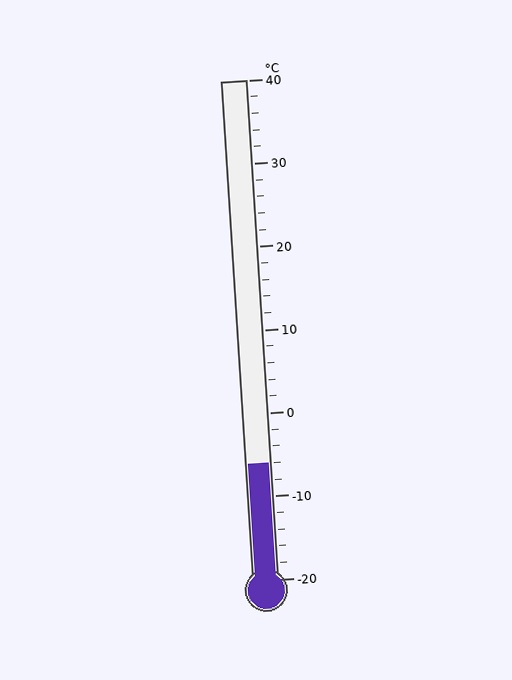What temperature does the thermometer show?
The thermometer shows approximately -6°C.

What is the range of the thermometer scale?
The thermometer scale ranges from -20°C to 40°C.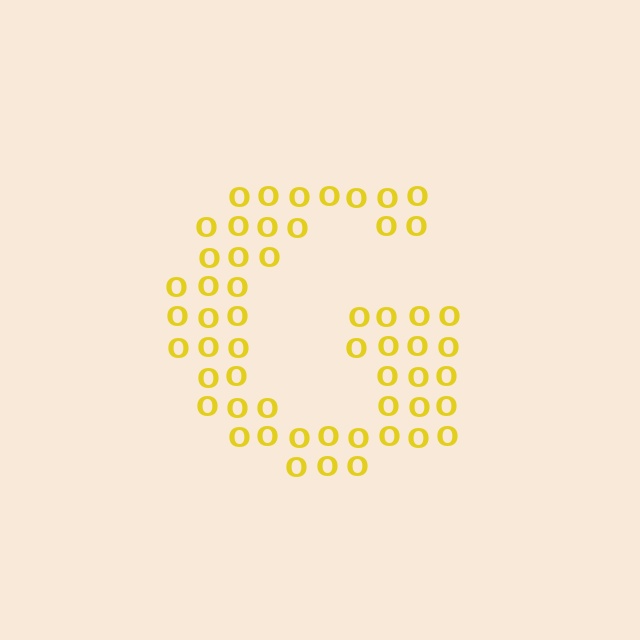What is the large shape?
The large shape is the letter G.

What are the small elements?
The small elements are letter O's.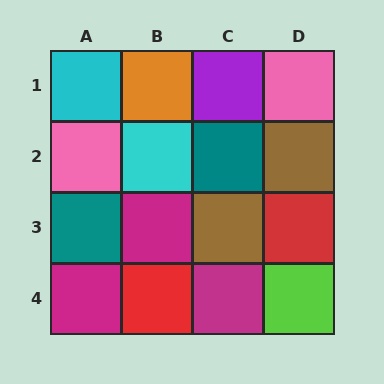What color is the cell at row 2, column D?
Brown.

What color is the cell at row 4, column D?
Lime.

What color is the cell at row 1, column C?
Purple.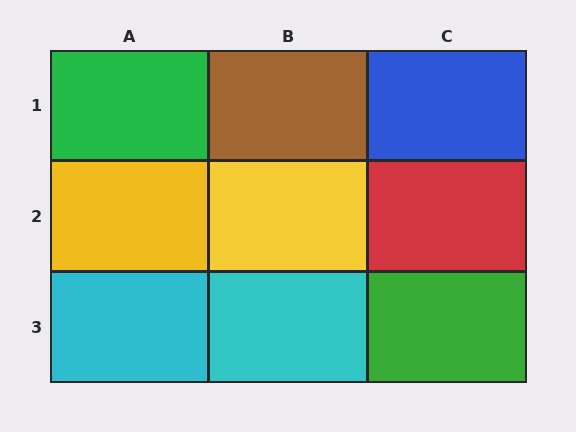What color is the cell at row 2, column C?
Red.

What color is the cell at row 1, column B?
Brown.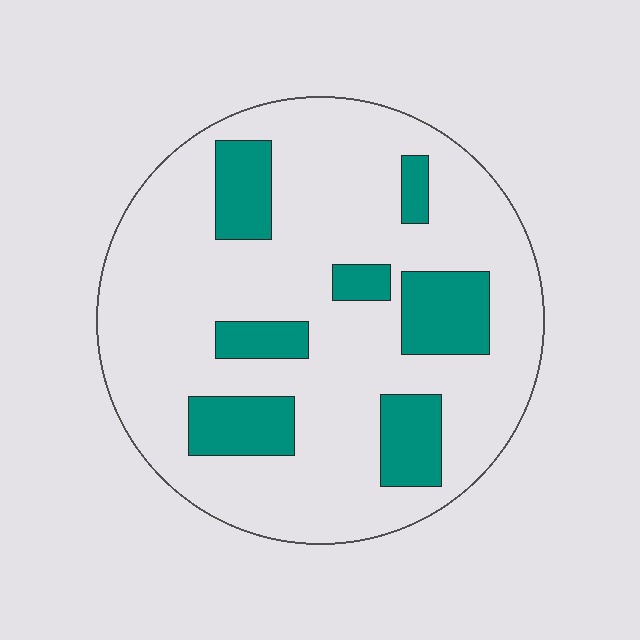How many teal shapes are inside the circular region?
7.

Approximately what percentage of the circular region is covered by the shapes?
Approximately 20%.